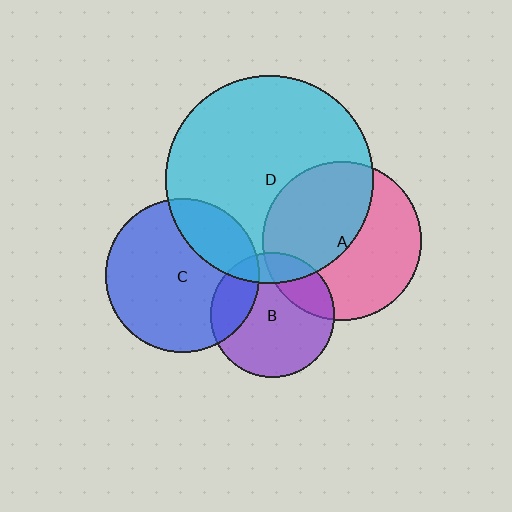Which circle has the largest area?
Circle D (cyan).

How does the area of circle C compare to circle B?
Approximately 1.5 times.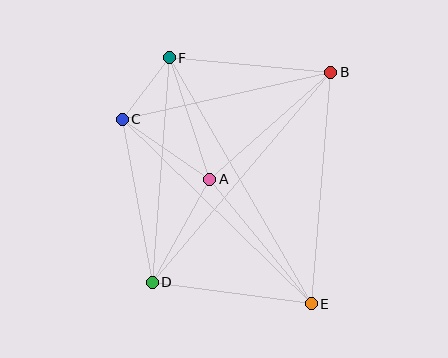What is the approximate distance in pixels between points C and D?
The distance between C and D is approximately 166 pixels.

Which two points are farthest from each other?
Points E and F are farthest from each other.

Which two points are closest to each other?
Points C and F are closest to each other.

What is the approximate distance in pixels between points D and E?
The distance between D and E is approximately 161 pixels.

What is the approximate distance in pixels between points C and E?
The distance between C and E is approximately 264 pixels.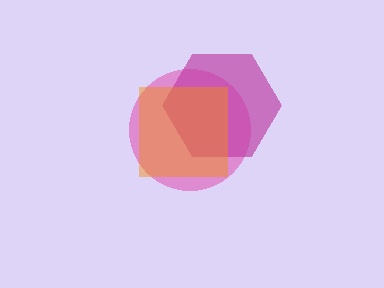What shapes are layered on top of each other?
The layered shapes are: a pink circle, a magenta hexagon, an orange square.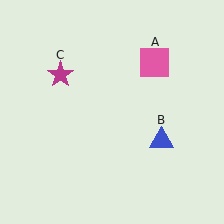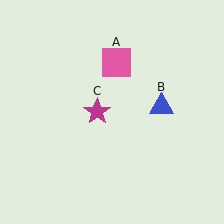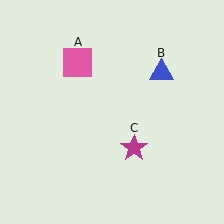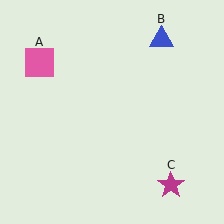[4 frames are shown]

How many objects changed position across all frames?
3 objects changed position: pink square (object A), blue triangle (object B), magenta star (object C).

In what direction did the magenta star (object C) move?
The magenta star (object C) moved down and to the right.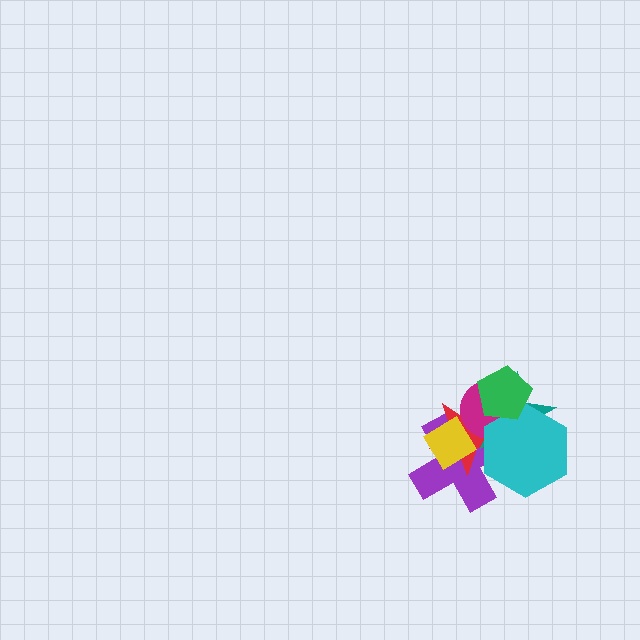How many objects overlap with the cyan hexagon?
5 objects overlap with the cyan hexagon.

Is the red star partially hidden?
Yes, it is partially covered by another shape.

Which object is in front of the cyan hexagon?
The green pentagon is in front of the cyan hexagon.